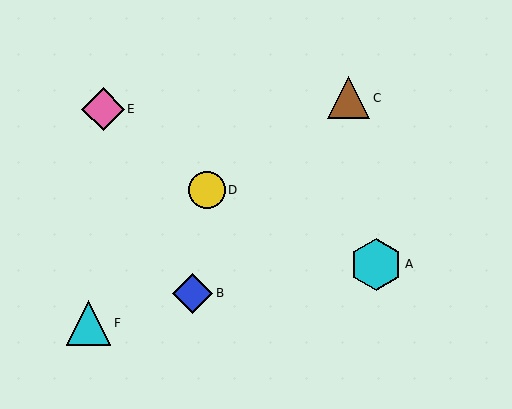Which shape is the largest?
The cyan hexagon (labeled A) is the largest.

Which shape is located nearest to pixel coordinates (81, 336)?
The cyan triangle (labeled F) at (88, 323) is nearest to that location.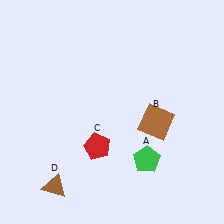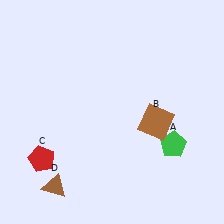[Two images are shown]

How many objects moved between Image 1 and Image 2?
2 objects moved between the two images.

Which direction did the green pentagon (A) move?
The green pentagon (A) moved right.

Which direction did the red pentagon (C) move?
The red pentagon (C) moved left.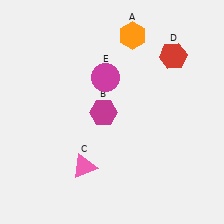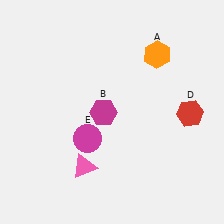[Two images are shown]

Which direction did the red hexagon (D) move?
The red hexagon (D) moved down.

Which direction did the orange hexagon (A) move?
The orange hexagon (A) moved right.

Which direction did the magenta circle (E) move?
The magenta circle (E) moved down.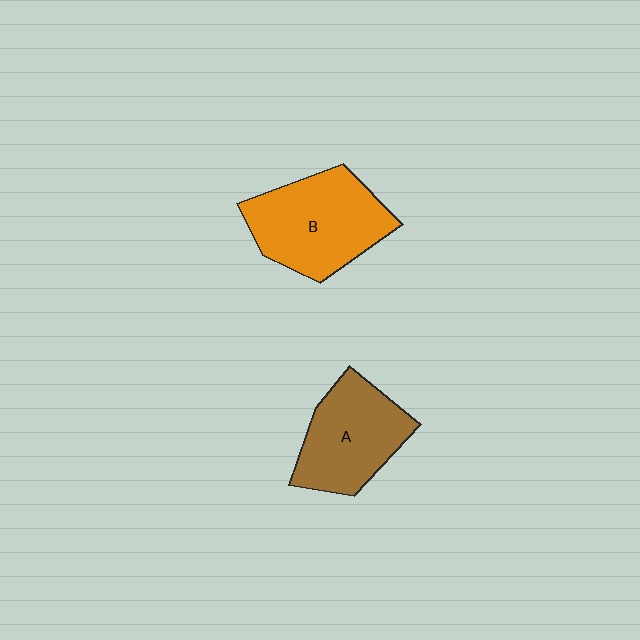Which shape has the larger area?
Shape B (orange).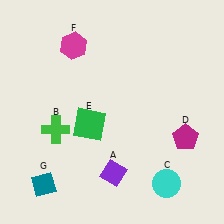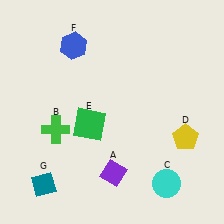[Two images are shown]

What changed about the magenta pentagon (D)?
In Image 1, D is magenta. In Image 2, it changed to yellow.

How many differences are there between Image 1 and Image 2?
There are 2 differences between the two images.